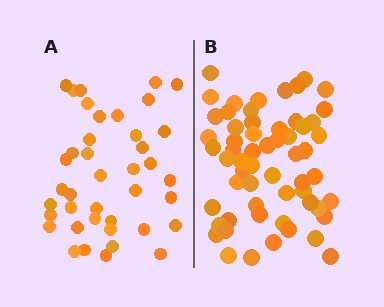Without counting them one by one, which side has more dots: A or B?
Region B (the right region) has more dots.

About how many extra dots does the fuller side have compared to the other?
Region B has approximately 20 more dots than region A.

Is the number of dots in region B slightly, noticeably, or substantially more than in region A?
Region B has substantially more. The ratio is roughly 1.5 to 1.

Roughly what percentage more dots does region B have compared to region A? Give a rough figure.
About 50% more.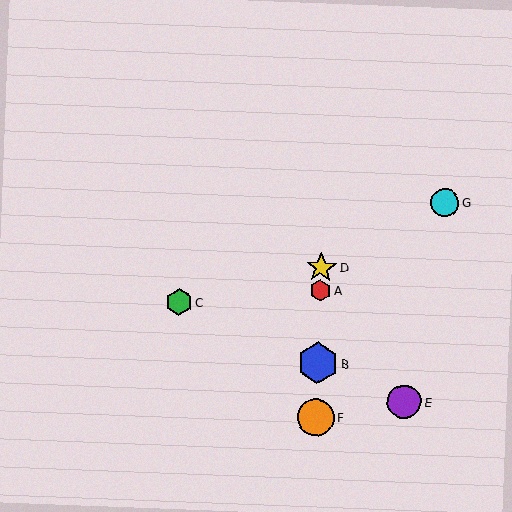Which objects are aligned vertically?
Objects A, B, D, F are aligned vertically.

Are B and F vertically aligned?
Yes, both are at x≈318.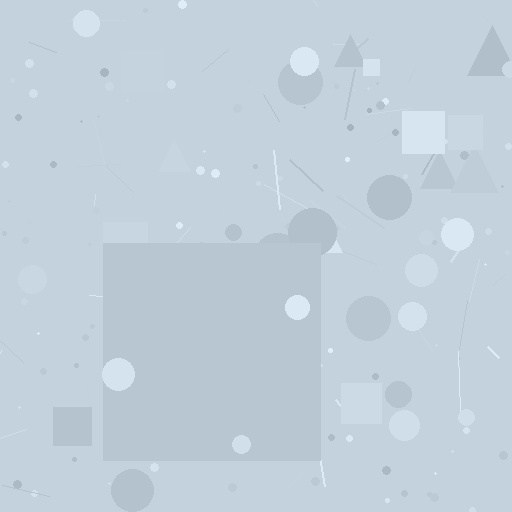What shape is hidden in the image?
A square is hidden in the image.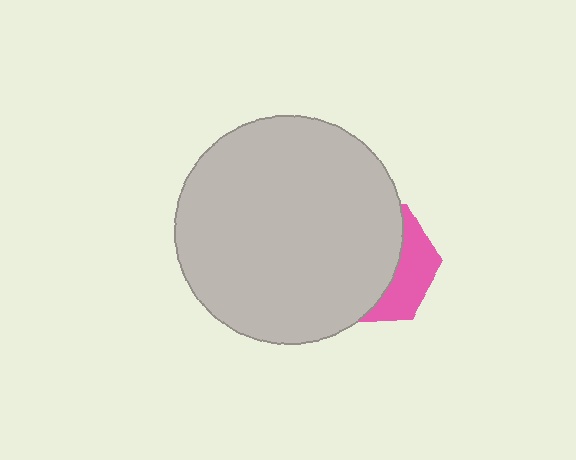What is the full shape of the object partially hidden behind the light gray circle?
The partially hidden object is a pink hexagon.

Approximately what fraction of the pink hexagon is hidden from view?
Roughly 67% of the pink hexagon is hidden behind the light gray circle.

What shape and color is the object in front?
The object in front is a light gray circle.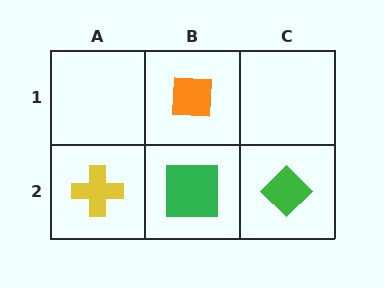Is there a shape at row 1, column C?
No, that cell is empty.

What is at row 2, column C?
A green diamond.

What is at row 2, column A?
A yellow cross.